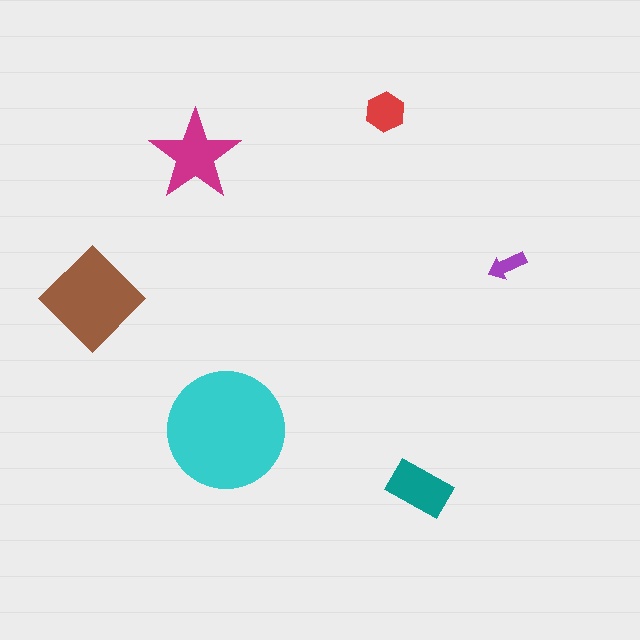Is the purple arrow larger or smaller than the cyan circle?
Smaller.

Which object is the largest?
The cyan circle.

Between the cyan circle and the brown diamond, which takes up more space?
The cyan circle.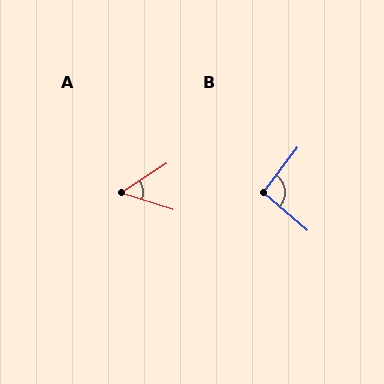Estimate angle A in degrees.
Approximately 50 degrees.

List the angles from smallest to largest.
A (50°), B (94°).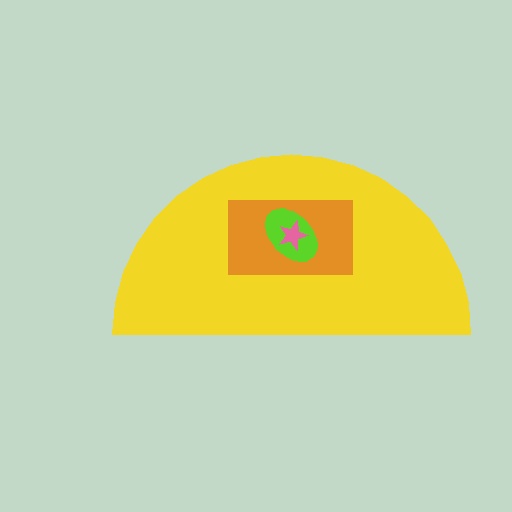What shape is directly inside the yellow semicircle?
The orange rectangle.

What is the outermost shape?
The yellow semicircle.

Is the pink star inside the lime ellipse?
Yes.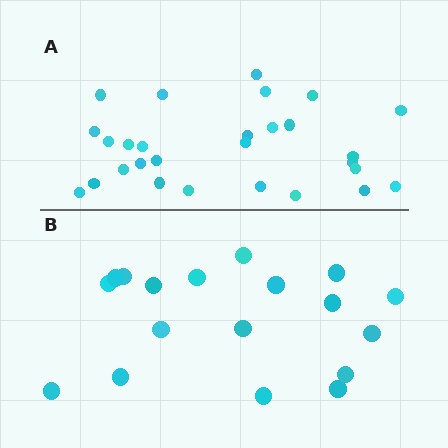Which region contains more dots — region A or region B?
Region A (the top region) has more dots.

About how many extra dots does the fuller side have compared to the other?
Region A has roughly 10 or so more dots than region B.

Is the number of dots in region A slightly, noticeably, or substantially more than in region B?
Region A has substantially more. The ratio is roughly 1.6 to 1.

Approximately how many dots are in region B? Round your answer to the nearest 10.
About 20 dots. (The exact count is 18, which rounds to 20.)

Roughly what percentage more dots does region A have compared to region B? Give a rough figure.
About 55% more.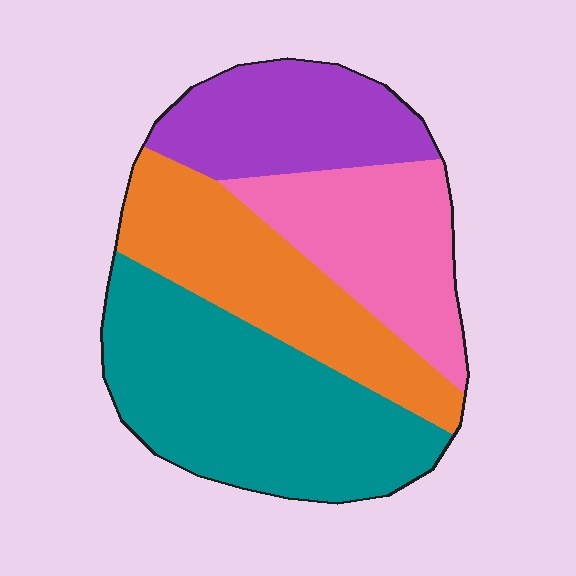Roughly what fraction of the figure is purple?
Purple covers about 20% of the figure.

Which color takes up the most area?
Teal, at roughly 35%.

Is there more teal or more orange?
Teal.